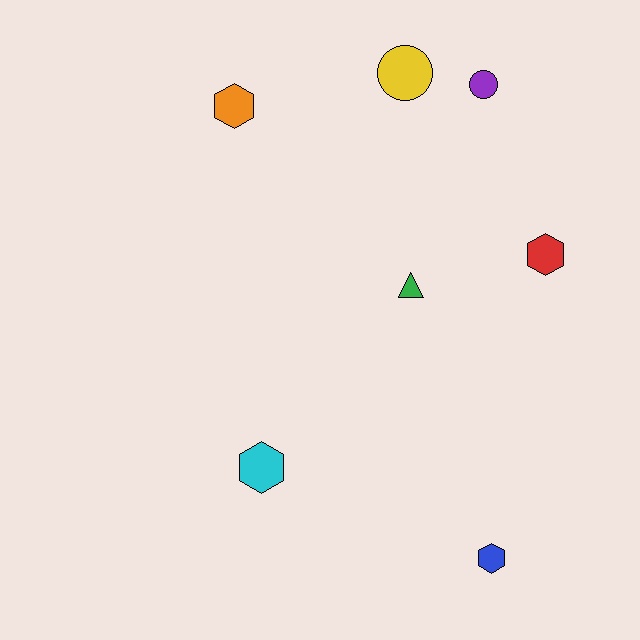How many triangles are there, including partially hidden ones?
There is 1 triangle.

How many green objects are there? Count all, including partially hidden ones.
There is 1 green object.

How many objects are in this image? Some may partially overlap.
There are 7 objects.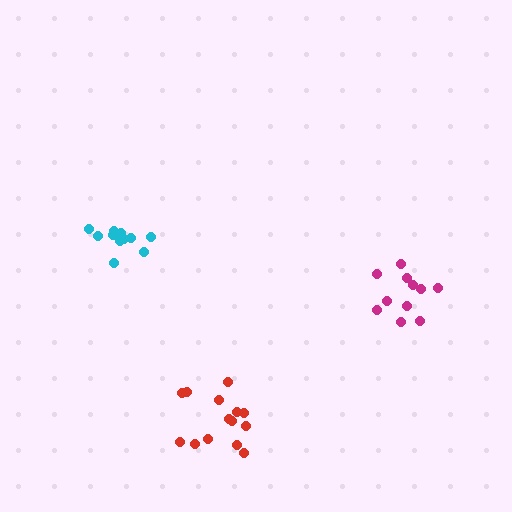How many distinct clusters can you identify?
There are 3 distinct clusters.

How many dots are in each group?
Group 1: 12 dots, Group 2: 14 dots, Group 3: 11 dots (37 total).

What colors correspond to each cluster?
The clusters are colored: cyan, red, magenta.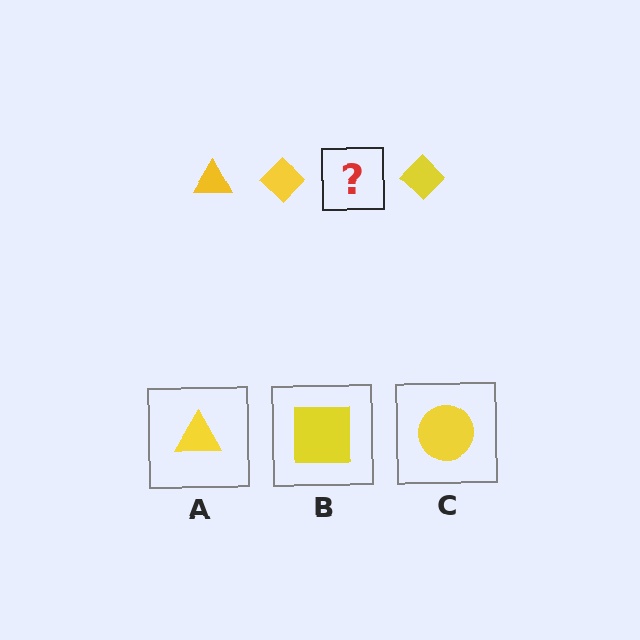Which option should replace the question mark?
Option A.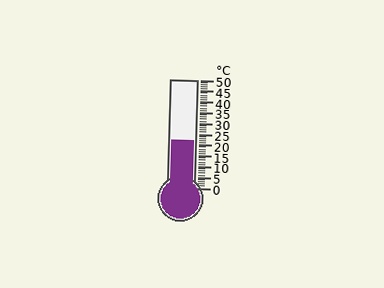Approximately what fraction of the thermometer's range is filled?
The thermometer is filled to approximately 45% of its range.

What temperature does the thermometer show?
The thermometer shows approximately 22°C.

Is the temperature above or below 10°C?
The temperature is above 10°C.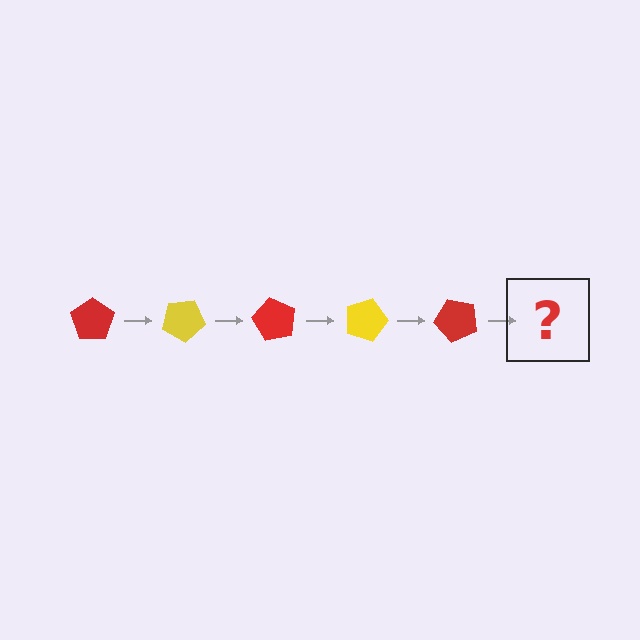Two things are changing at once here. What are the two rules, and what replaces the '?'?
The two rules are that it rotates 30 degrees each step and the color cycles through red and yellow. The '?' should be a yellow pentagon, rotated 150 degrees from the start.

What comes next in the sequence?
The next element should be a yellow pentagon, rotated 150 degrees from the start.